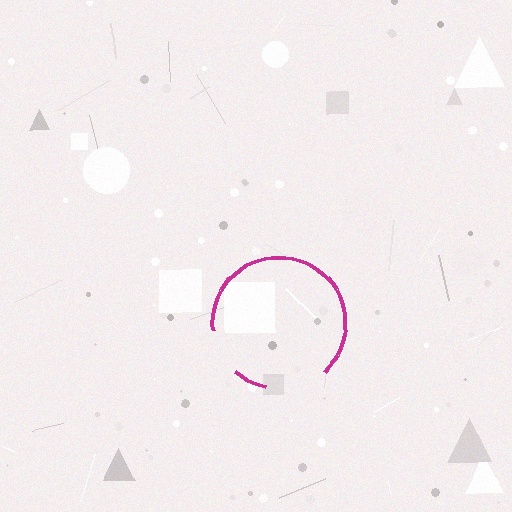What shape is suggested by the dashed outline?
The dashed outline suggests a circle.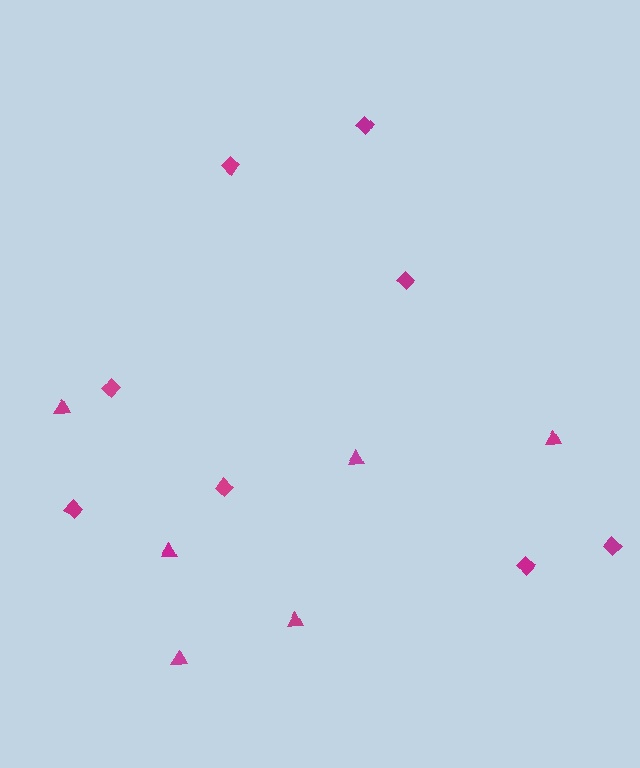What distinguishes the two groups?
There are 2 groups: one group of triangles (6) and one group of diamonds (8).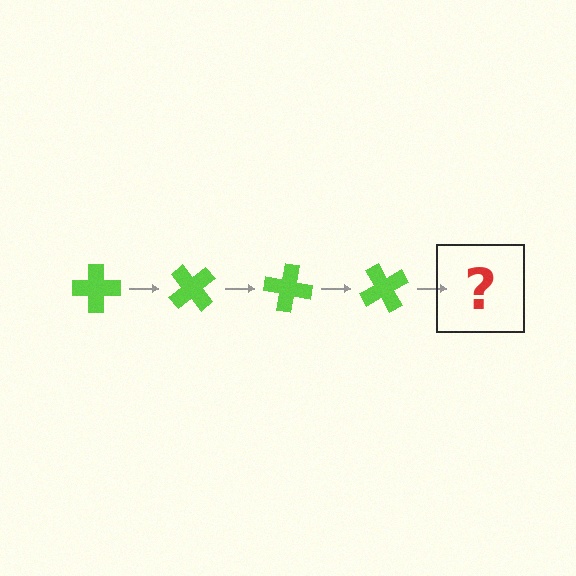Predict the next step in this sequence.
The next step is a lime cross rotated 200 degrees.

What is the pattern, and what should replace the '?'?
The pattern is that the cross rotates 50 degrees each step. The '?' should be a lime cross rotated 200 degrees.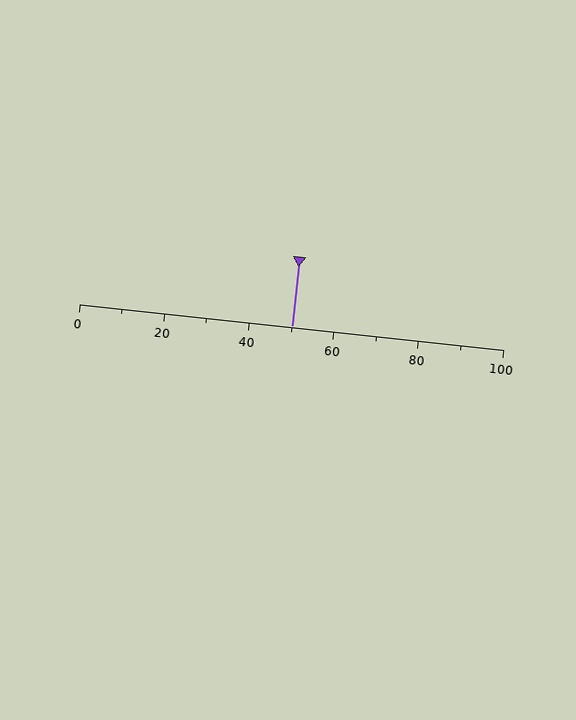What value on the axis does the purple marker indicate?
The marker indicates approximately 50.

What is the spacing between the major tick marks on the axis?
The major ticks are spaced 20 apart.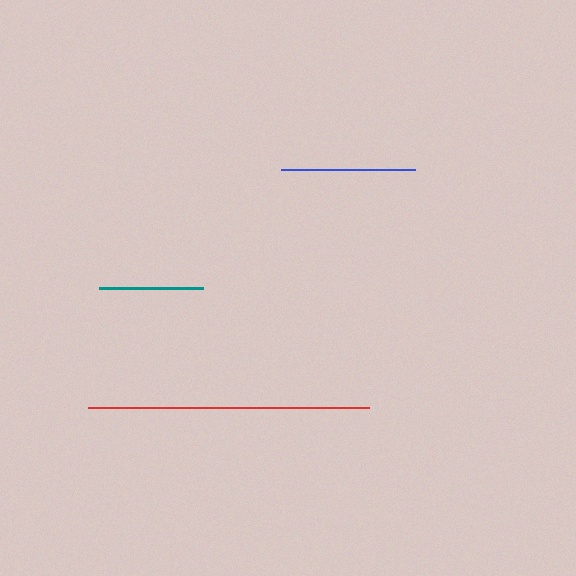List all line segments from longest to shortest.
From longest to shortest: red, blue, teal.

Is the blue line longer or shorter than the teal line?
The blue line is longer than the teal line.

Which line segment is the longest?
The red line is the longest at approximately 280 pixels.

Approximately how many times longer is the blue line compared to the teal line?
The blue line is approximately 1.3 times the length of the teal line.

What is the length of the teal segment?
The teal segment is approximately 105 pixels long.